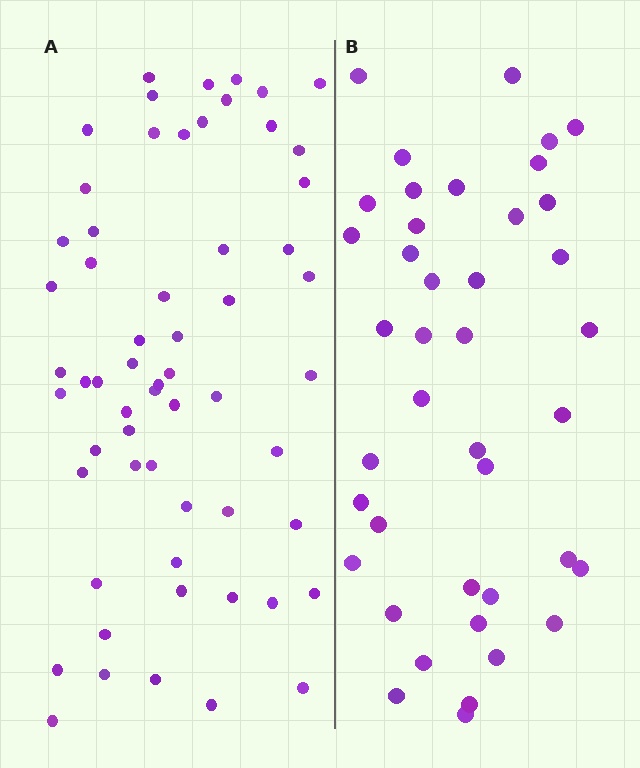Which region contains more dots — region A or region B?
Region A (the left region) has more dots.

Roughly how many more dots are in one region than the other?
Region A has approximately 20 more dots than region B.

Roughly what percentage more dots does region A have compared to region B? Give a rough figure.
About 45% more.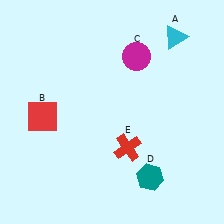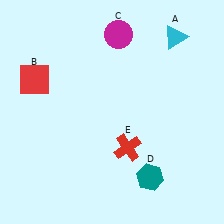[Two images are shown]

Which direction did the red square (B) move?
The red square (B) moved up.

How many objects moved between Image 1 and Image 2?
2 objects moved between the two images.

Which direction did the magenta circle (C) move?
The magenta circle (C) moved up.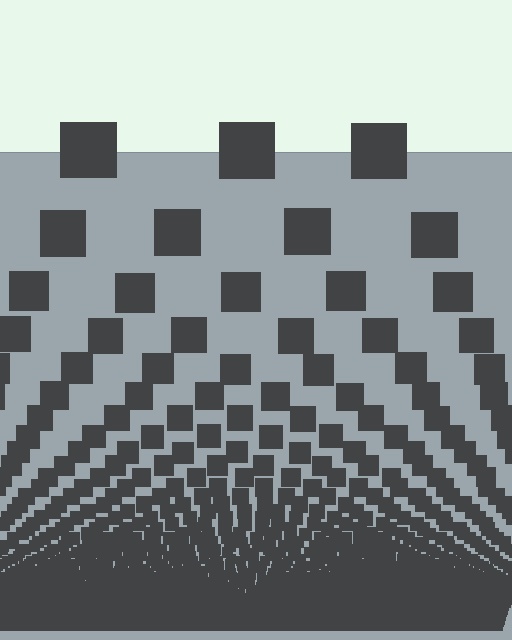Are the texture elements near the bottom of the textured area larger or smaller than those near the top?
Smaller. The gradient is inverted — elements near the bottom are smaller and denser.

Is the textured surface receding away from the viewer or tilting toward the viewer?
The surface appears to tilt toward the viewer. Texture elements get larger and sparser toward the top.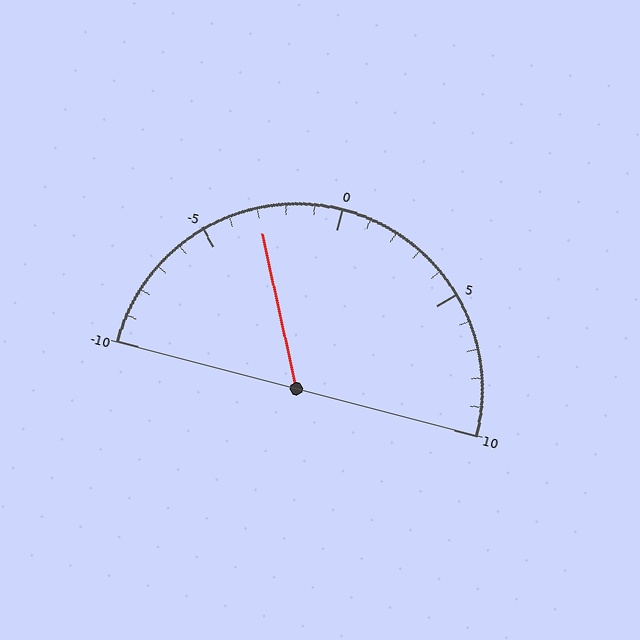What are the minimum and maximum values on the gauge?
The gauge ranges from -10 to 10.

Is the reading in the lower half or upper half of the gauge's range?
The reading is in the lower half of the range (-10 to 10).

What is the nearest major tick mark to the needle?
The nearest major tick mark is -5.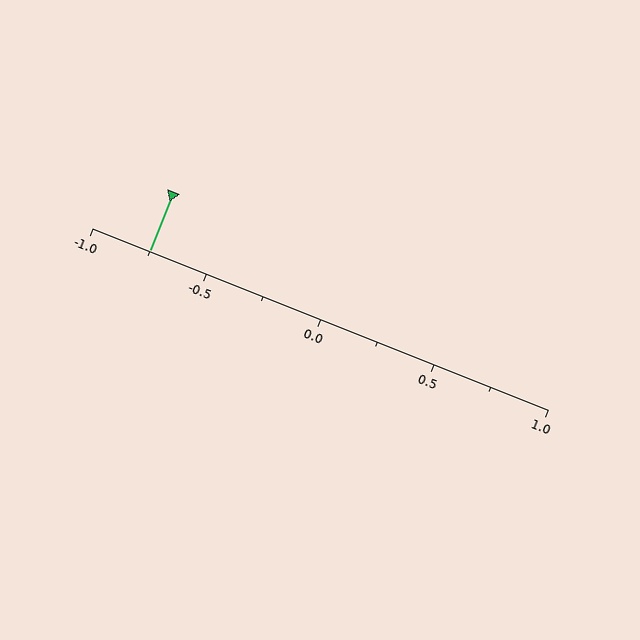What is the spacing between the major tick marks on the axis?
The major ticks are spaced 0.5 apart.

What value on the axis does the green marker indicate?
The marker indicates approximately -0.75.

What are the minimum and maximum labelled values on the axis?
The axis runs from -1.0 to 1.0.